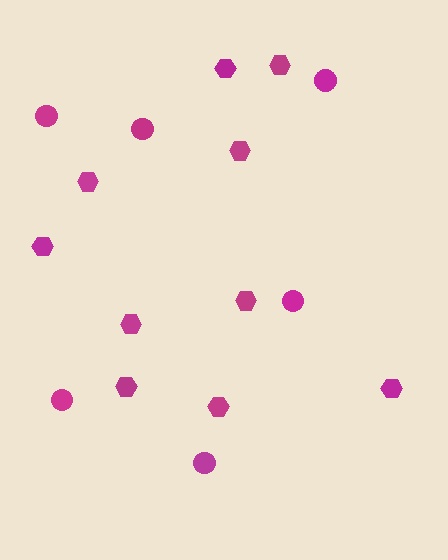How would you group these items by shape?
There are 2 groups: one group of hexagons (10) and one group of circles (6).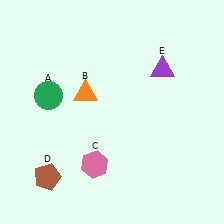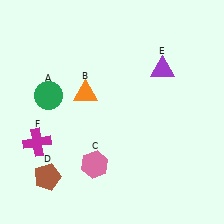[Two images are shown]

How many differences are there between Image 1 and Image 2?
There is 1 difference between the two images.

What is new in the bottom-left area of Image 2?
A magenta cross (F) was added in the bottom-left area of Image 2.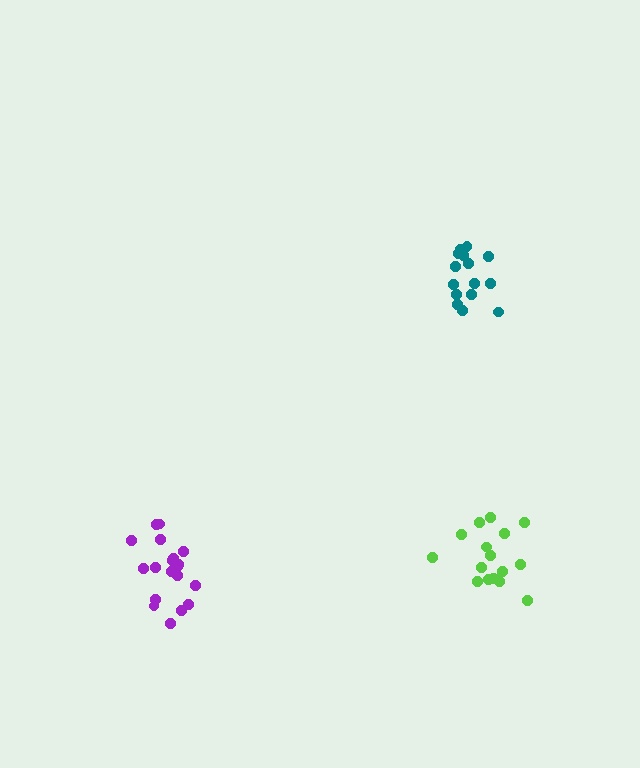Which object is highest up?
The teal cluster is topmost.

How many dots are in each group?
Group 1: 16 dots, Group 2: 17 dots, Group 3: 19 dots (52 total).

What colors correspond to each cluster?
The clusters are colored: teal, lime, purple.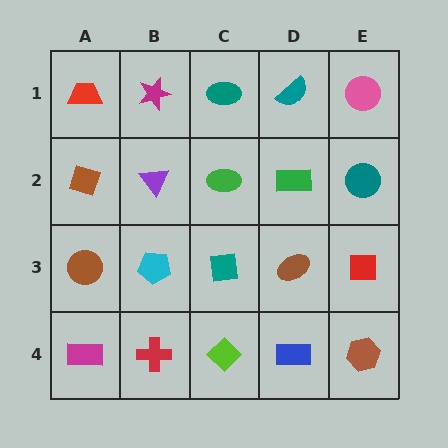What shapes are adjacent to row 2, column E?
A pink circle (row 1, column E), a red square (row 3, column E), a green rectangle (row 2, column D).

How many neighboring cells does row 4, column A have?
2.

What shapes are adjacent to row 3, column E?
A teal circle (row 2, column E), a brown hexagon (row 4, column E), a brown ellipse (row 3, column D).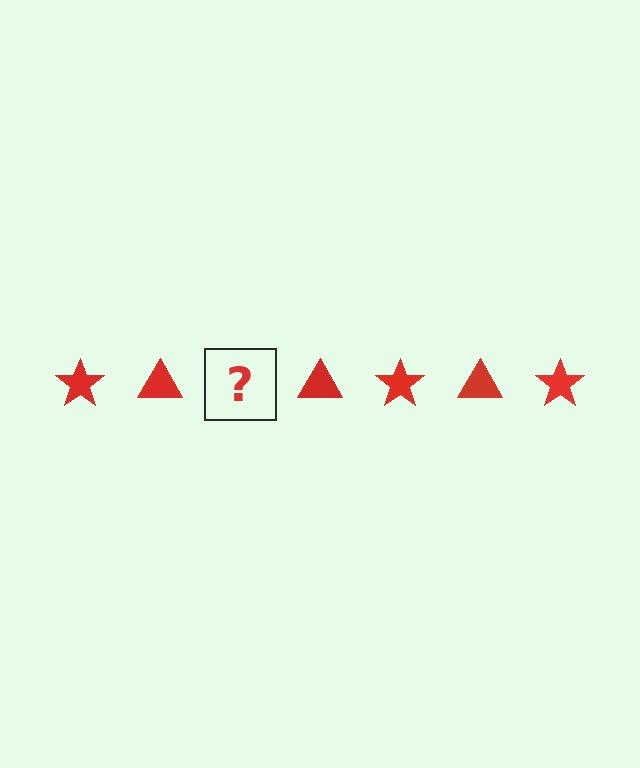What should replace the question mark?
The question mark should be replaced with a red star.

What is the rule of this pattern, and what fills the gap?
The rule is that the pattern cycles through star, triangle shapes in red. The gap should be filled with a red star.